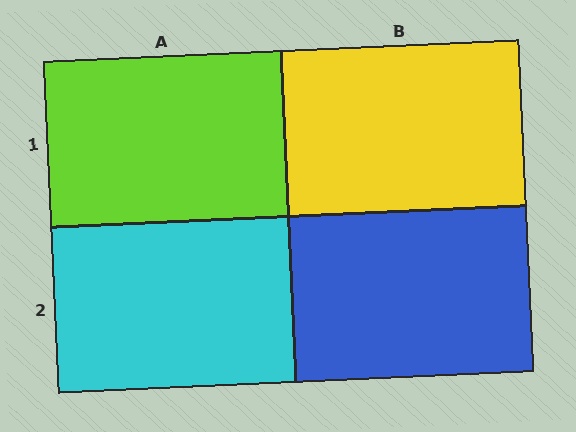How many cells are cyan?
1 cell is cyan.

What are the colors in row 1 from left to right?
Lime, yellow.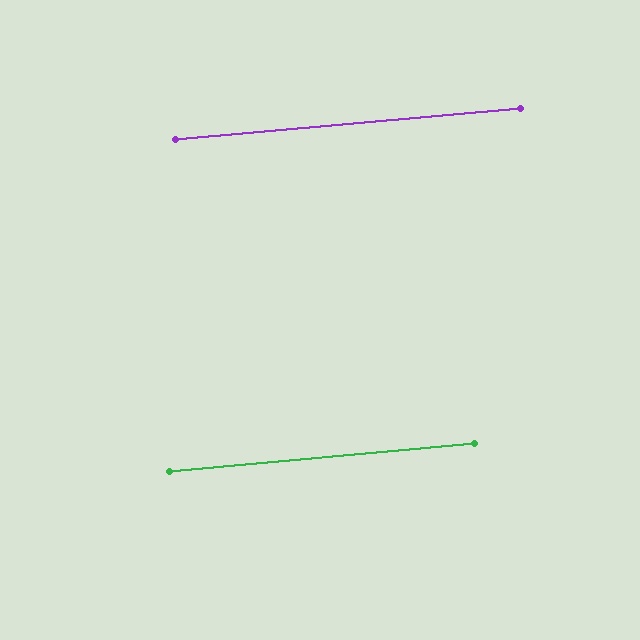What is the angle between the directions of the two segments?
Approximately 0 degrees.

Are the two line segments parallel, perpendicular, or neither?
Parallel — their directions differ by only 0.1°.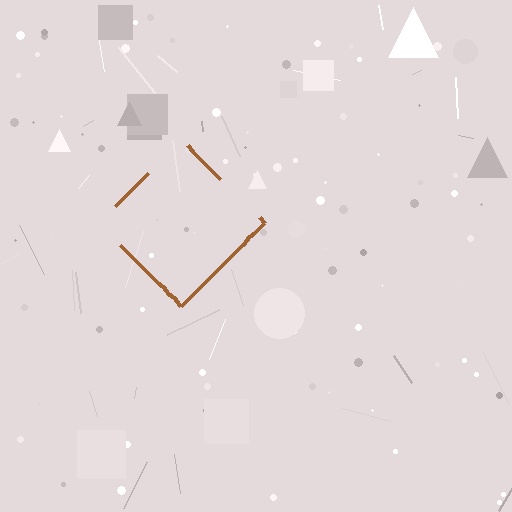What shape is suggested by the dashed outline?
The dashed outline suggests a diamond.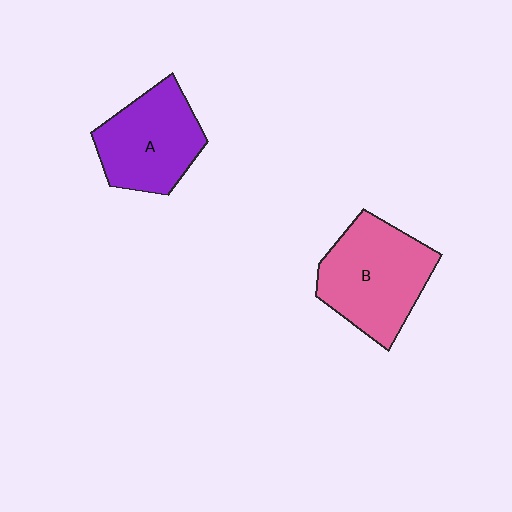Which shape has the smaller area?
Shape A (purple).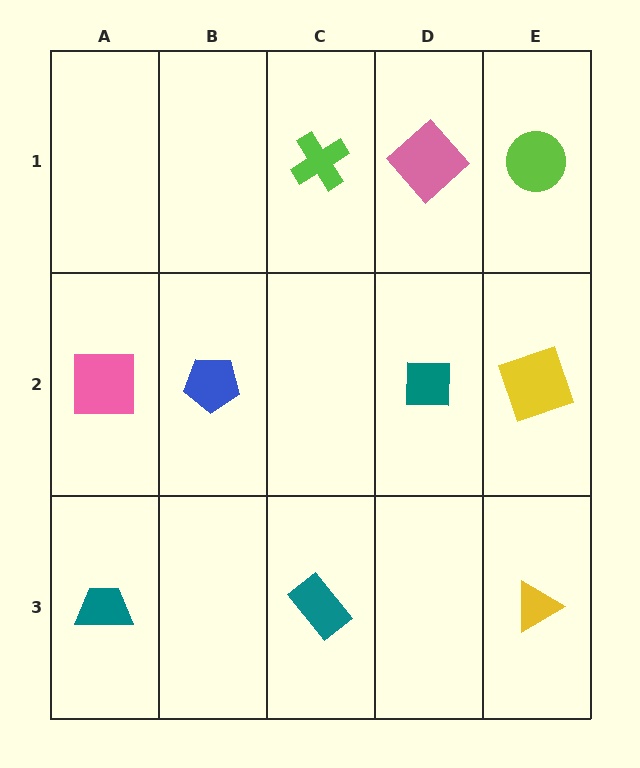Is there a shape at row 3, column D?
No, that cell is empty.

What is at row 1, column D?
A pink diamond.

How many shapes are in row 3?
3 shapes.